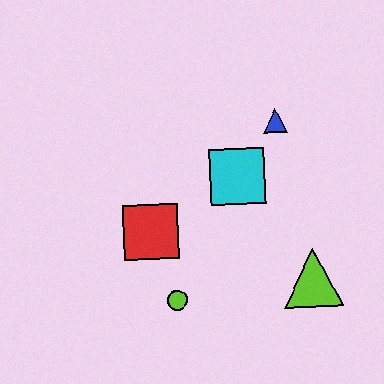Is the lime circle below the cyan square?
Yes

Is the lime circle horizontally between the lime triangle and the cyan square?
No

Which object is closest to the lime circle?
The red square is closest to the lime circle.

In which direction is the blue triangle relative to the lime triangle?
The blue triangle is above the lime triangle.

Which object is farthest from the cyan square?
The lime circle is farthest from the cyan square.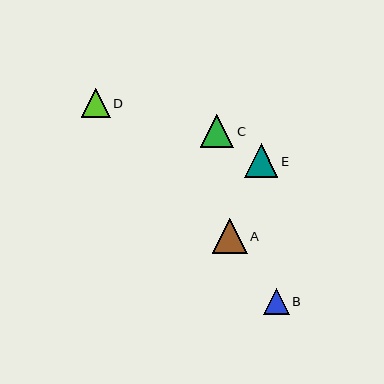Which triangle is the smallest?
Triangle B is the smallest with a size of approximately 25 pixels.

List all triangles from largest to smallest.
From largest to smallest: A, C, E, D, B.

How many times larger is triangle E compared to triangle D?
Triangle E is approximately 1.2 times the size of triangle D.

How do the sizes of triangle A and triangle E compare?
Triangle A and triangle E are approximately the same size.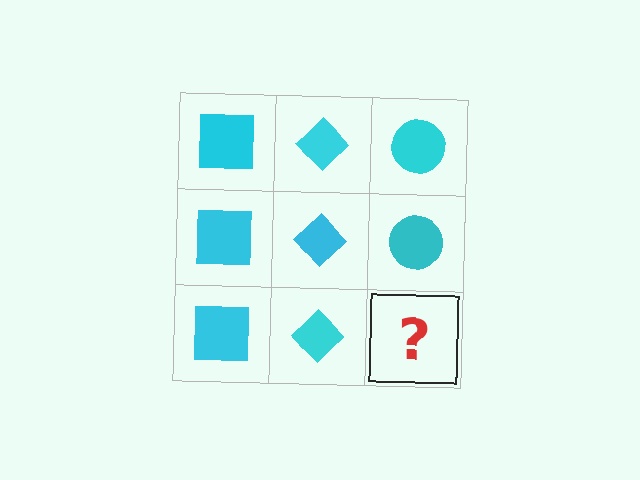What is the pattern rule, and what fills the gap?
The rule is that each column has a consistent shape. The gap should be filled with a cyan circle.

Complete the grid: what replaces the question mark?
The question mark should be replaced with a cyan circle.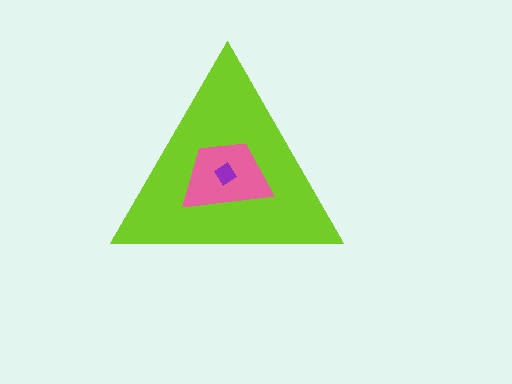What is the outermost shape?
The lime triangle.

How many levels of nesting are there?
3.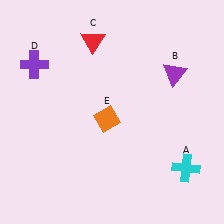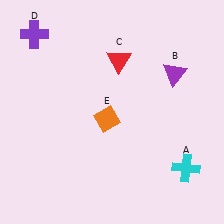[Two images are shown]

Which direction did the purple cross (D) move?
The purple cross (D) moved up.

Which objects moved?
The objects that moved are: the red triangle (C), the purple cross (D).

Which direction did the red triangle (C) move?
The red triangle (C) moved right.